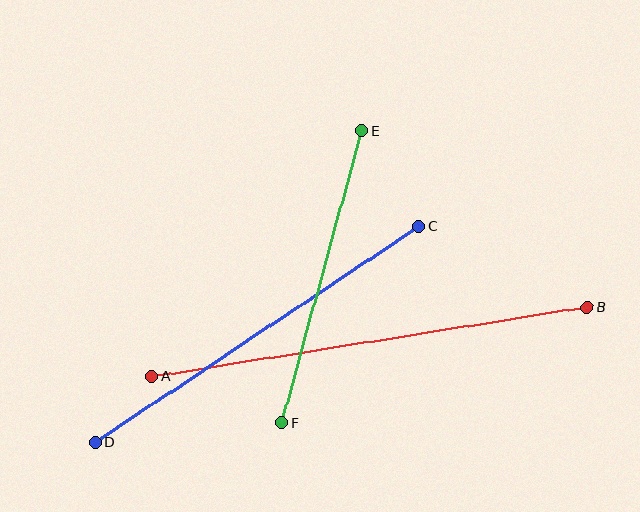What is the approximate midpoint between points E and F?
The midpoint is at approximately (322, 277) pixels.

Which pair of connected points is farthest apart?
Points A and B are farthest apart.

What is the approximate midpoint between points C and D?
The midpoint is at approximately (257, 334) pixels.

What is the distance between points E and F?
The distance is approximately 302 pixels.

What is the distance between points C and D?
The distance is approximately 389 pixels.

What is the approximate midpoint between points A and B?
The midpoint is at approximately (369, 342) pixels.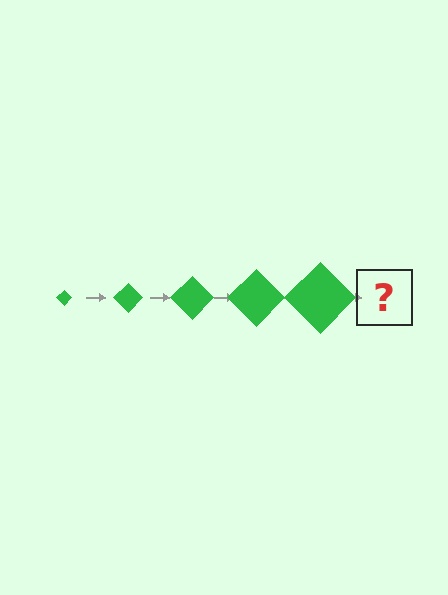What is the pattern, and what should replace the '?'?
The pattern is that the diamond gets progressively larger each step. The '?' should be a green diamond, larger than the previous one.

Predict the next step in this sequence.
The next step is a green diamond, larger than the previous one.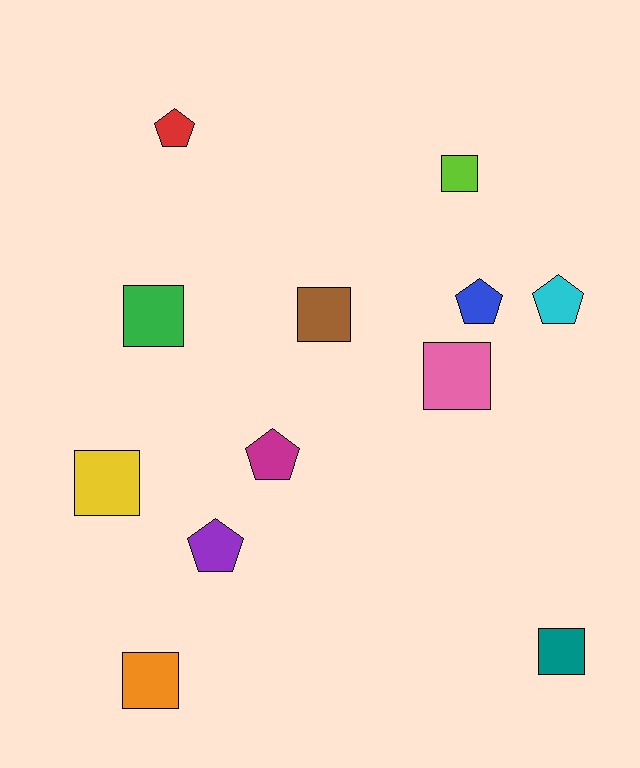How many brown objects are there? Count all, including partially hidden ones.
There is 1 brown object.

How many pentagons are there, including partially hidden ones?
There are 5 pentagons.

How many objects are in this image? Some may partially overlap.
There are 12 objects.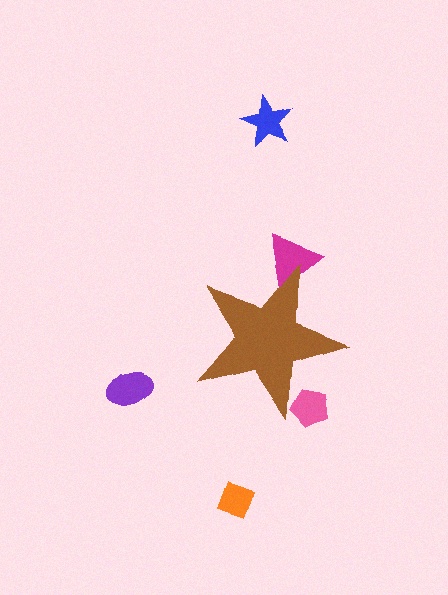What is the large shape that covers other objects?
A brown star.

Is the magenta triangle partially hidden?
Yes, the magenta triangle is partially hidden behind the brown star.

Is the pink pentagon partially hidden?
Yes, the pink pentagon is partially hidden behind the brown star.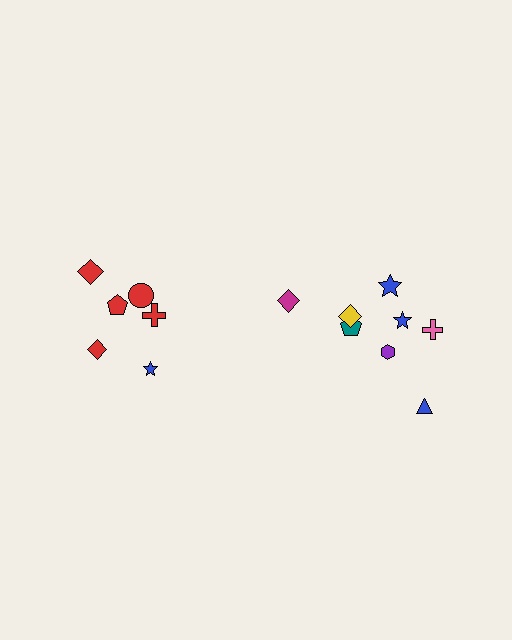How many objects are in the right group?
There are 8 objects.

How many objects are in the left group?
There are 6 objects.